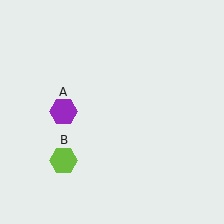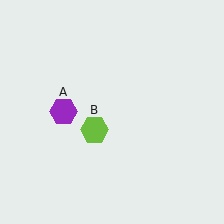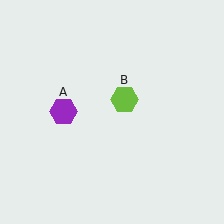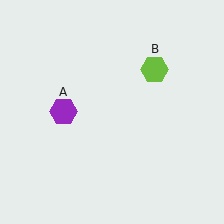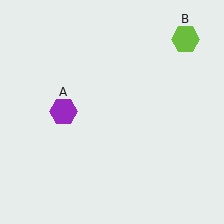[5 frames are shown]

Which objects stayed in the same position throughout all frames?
Purple hexagon (object A) remained stationary.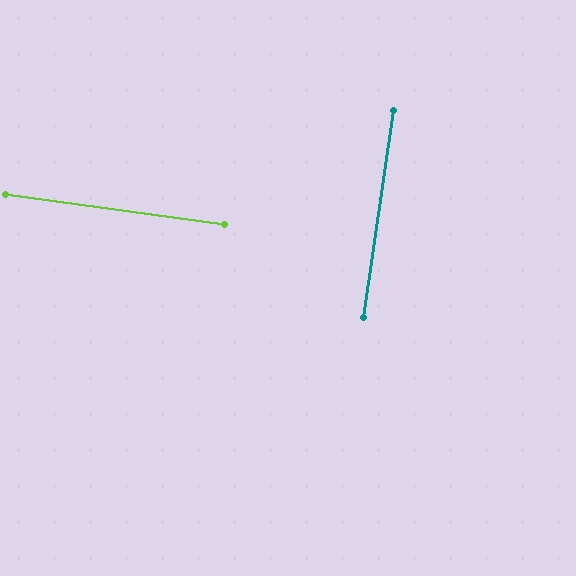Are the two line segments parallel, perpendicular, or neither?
Perpendicular — they meet at approximately 90°.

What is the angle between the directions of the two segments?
Approximately 90 degrees.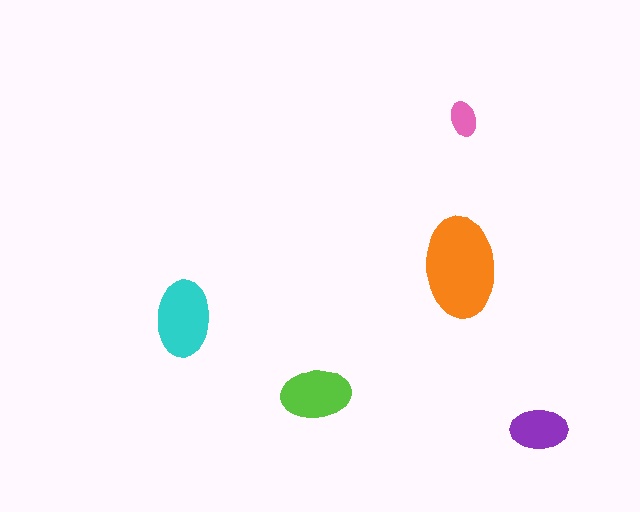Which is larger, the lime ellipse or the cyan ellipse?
The cyan one.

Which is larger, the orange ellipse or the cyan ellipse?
The orange one.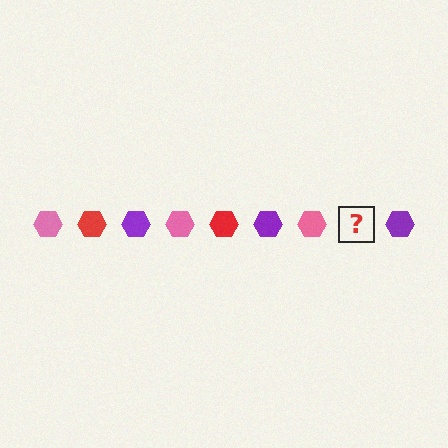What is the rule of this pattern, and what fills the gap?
The rule is that the pattern cycles through pink, red, purple hexagons. The gap should be filled with a red hexagon.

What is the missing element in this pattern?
The missing element is a red hexagon.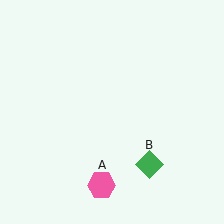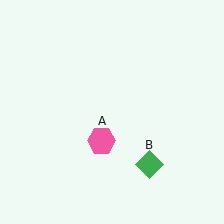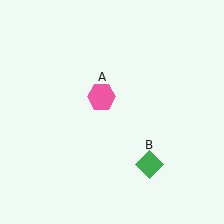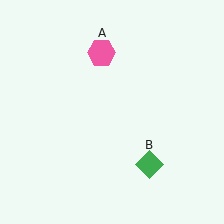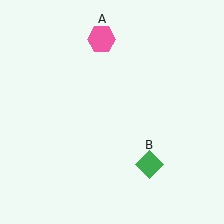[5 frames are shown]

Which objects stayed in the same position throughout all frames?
Green diamond (object B) remained stationary.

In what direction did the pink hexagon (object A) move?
The pink hexagon (object A) moved up.